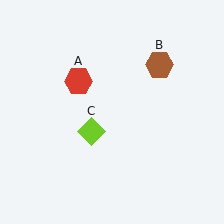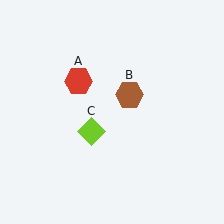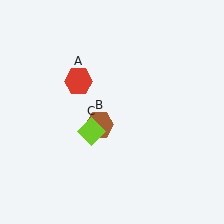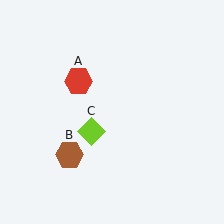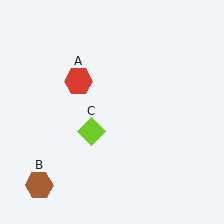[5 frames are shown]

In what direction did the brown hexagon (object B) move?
The brown hexagon (object B) moved down and to the left.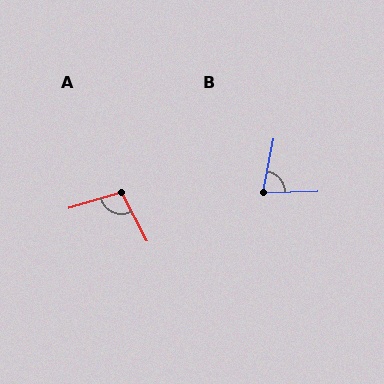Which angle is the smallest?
B, at approximately 78 degrees.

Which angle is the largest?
A, at approximately 101 degrees.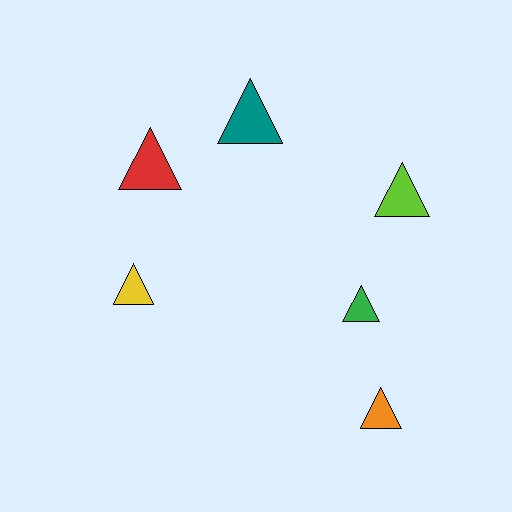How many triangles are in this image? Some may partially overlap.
There are 6 triangles.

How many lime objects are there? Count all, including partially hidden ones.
There is 1 lime object.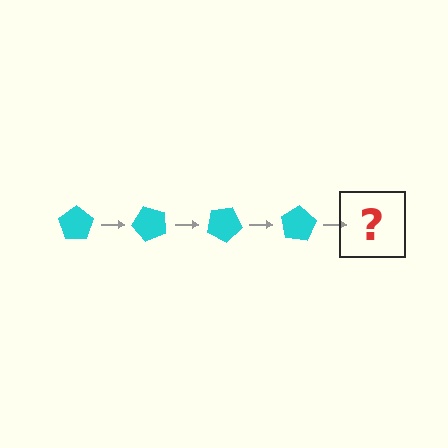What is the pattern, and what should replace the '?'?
The pattern is that the pentagon rotates 50 degrees each step. The '?' should be a cyan pentagon rotated 200 degrees.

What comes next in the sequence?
The next element should be a cyan pentagon rotated 200 degrees.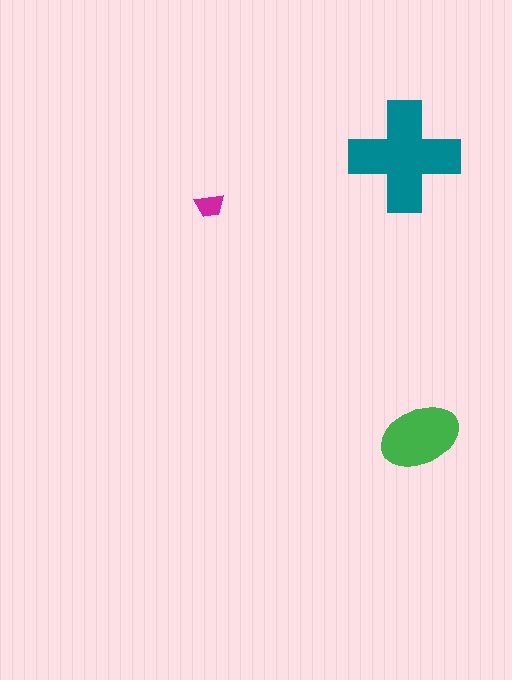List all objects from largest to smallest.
The teal cross, the green ellipse, the magenta trapezoid.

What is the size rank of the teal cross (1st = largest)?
1st.